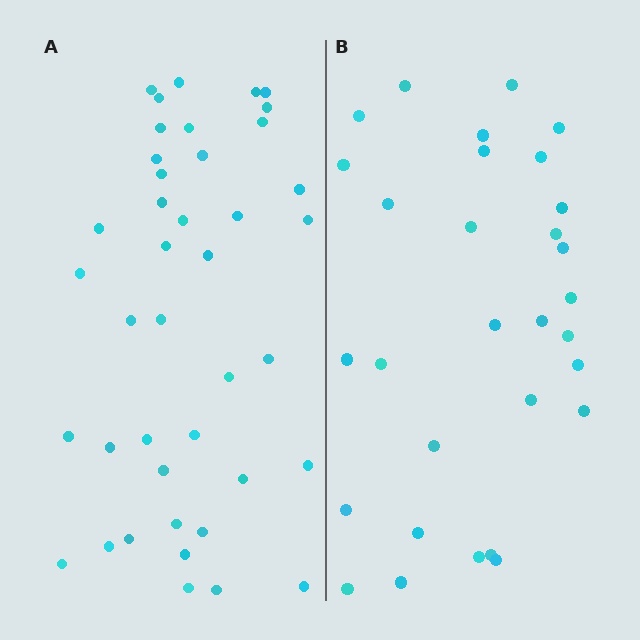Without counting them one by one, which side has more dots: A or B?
Region A (the left region) has more dots.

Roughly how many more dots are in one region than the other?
Region A has roughly 12 or so more dots than region B.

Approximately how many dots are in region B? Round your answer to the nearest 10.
About 30 dots.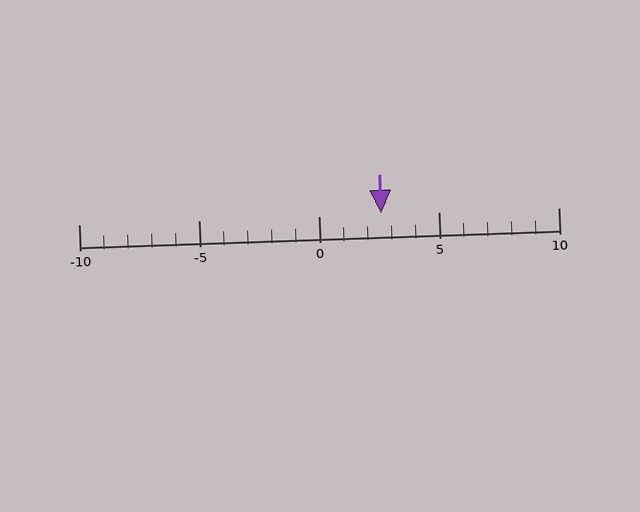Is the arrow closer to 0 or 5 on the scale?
The arrow is closer to 5.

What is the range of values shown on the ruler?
The ruler shows values from -10 to 10.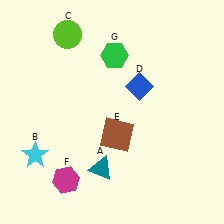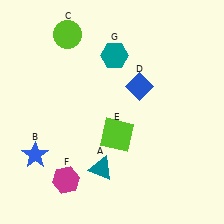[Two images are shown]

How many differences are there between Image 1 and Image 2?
There are 3 differences between the two images.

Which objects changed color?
B changed from cyan to blue. E changed from brown to lime. G changed from green to teal.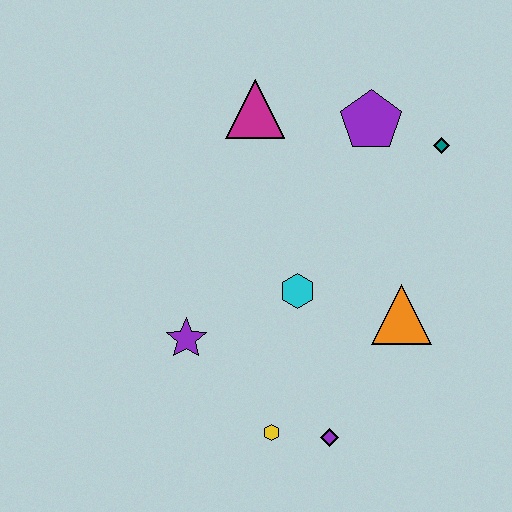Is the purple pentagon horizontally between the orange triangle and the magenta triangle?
Yes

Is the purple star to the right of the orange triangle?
No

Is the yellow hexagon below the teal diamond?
Yes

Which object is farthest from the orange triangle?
The magenta triangle is farthest from the orange triangle.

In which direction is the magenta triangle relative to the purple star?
The magenta triangle is above the purple star.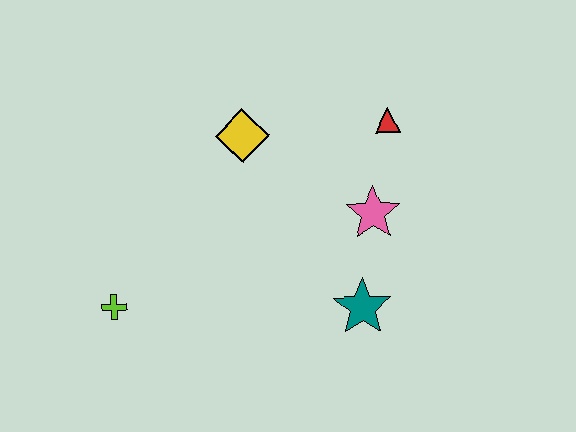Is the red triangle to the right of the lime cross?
Yes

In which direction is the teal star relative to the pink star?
The teal star is below the pink star.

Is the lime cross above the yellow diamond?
No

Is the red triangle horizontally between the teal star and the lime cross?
No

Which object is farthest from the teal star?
The lime cross is farthest from the teal star.